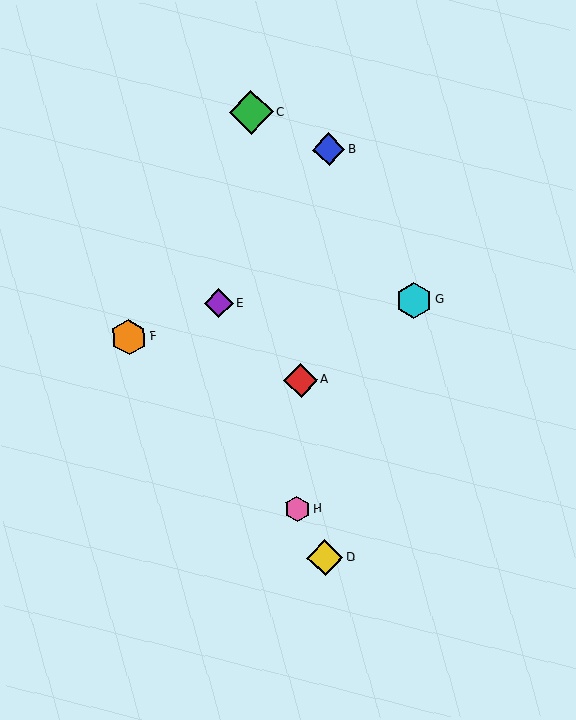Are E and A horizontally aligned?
No, E is at y≈303 and A is at y≈380.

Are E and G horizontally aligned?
Yes, both are at y≈303.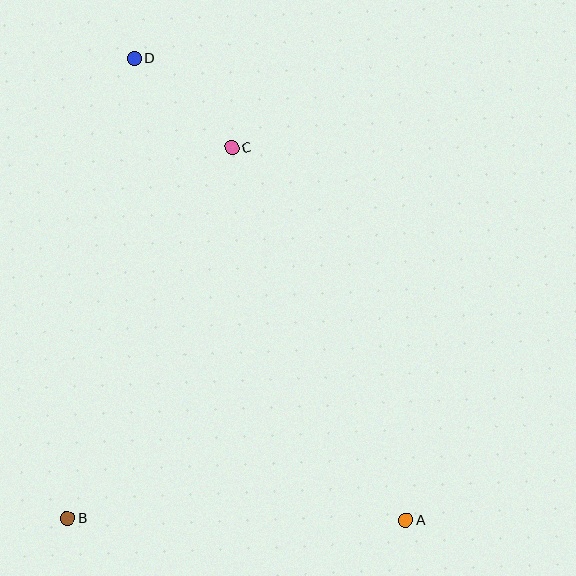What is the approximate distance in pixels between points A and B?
The distance between A and B is approximately 338 pixels.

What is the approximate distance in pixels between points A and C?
The distance between A and C is approximately 411 pixels.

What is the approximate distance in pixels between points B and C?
The distance between B and C is approximately 406 pixels.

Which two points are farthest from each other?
Points A and D are farthest from each other.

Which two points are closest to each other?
Points C and D are closest to each other.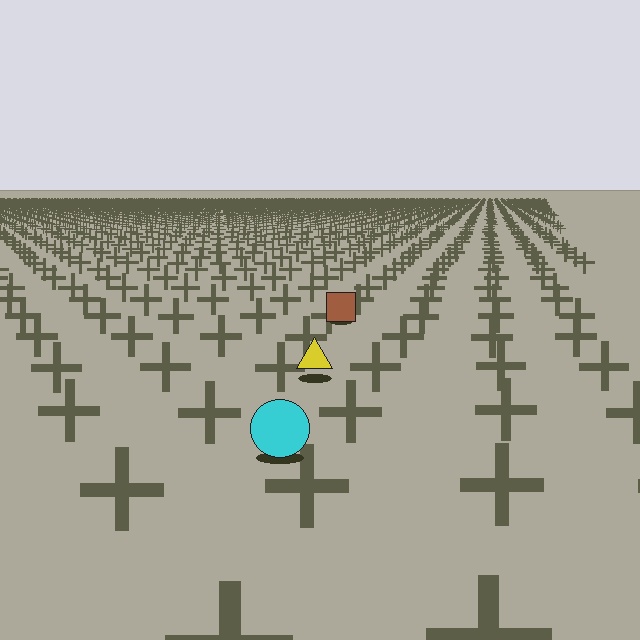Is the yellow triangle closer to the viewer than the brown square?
Yes. The yellow triangle is closer — you can tell from the texture gradient: the ground texture is coarser near it.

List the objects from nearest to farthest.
From nearest to farthest: the cyan circle, the yellow triangle, the brown square.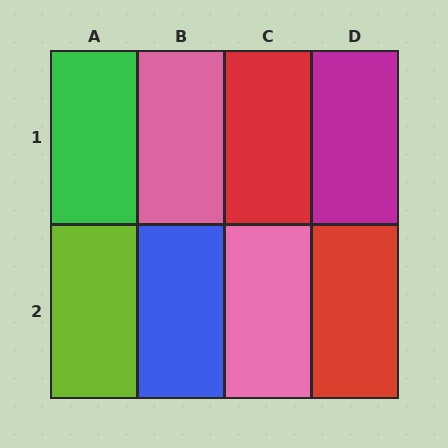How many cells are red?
2 cells are red.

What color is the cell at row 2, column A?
Lime.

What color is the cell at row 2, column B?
Blue.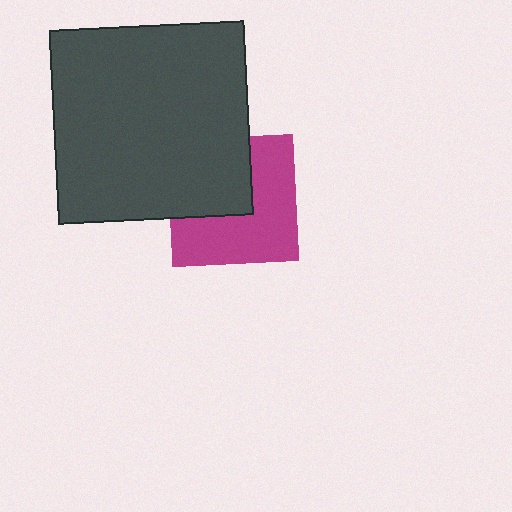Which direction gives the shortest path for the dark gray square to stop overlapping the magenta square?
Moving toward the upper-left gives the shortest separation.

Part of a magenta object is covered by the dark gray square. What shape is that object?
It is a square.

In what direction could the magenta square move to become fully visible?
The magenta square could move toward the lower-right. That would shift it out from behind the dark gray square entirely.